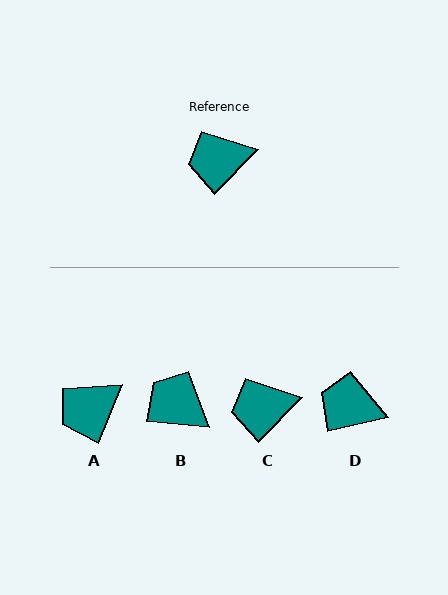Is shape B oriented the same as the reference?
No, it is off by about 51 degrees.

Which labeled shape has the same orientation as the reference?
C.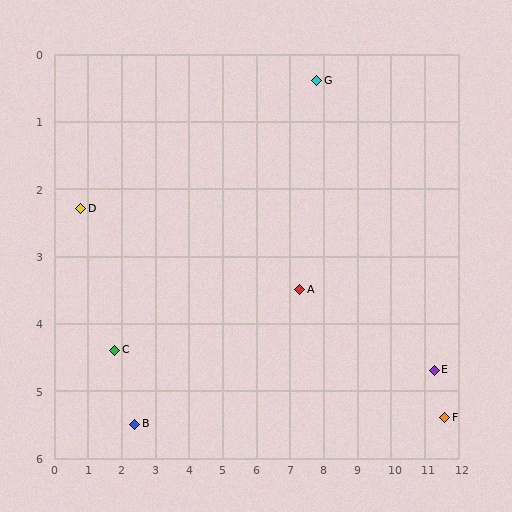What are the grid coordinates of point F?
Point F is at approximately (11.6, 5.4).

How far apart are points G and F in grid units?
Points G and F are about 6.3 grid units apart.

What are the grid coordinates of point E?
Point E is at approximately (11.3, 4.7).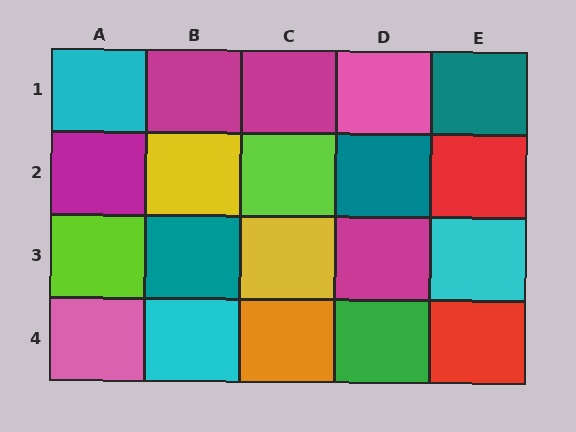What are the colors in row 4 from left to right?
Pink, cyan, orange, green, red.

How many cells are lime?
2 cells are lime.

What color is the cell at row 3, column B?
Teal.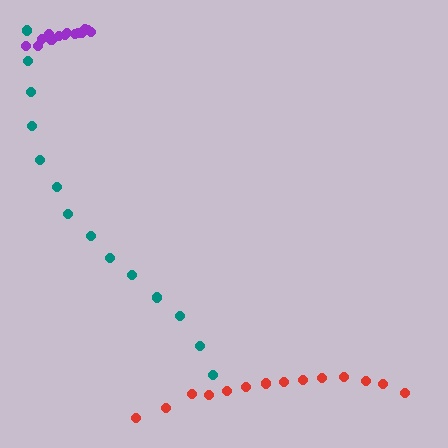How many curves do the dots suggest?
There are 3 distinct paths.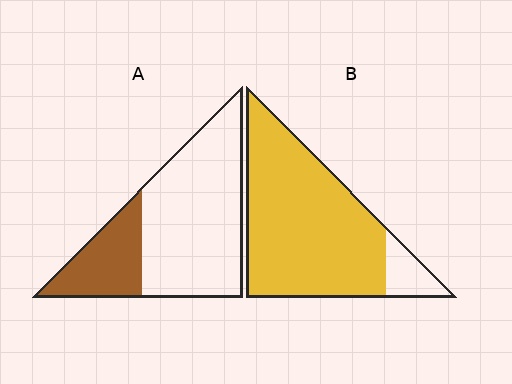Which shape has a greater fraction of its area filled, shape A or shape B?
Shape B.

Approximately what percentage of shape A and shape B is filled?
A is approximately 25% and B is approximately 90%.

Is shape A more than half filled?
No.